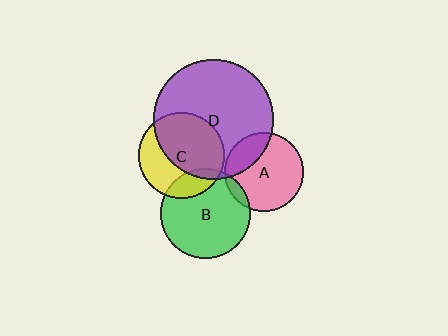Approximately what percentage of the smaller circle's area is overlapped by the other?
Approximately 25%.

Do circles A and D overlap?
Yes.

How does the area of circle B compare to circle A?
Approximately 1.3 times.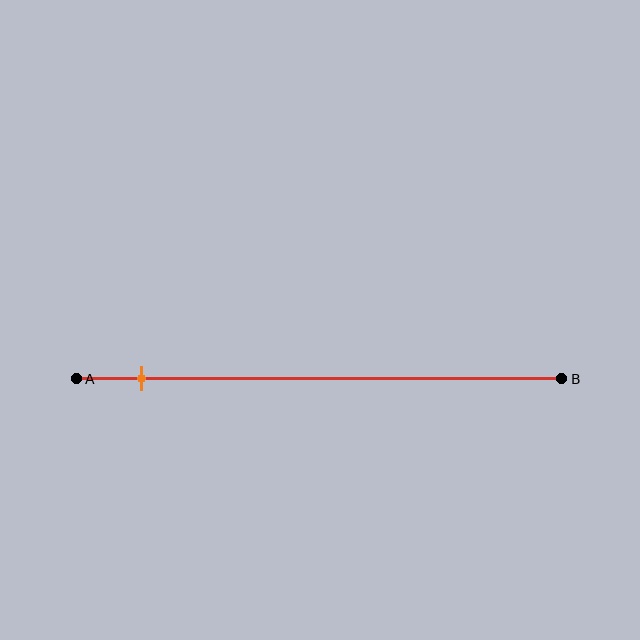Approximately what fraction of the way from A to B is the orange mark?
The orange mark is approximately 15% of the way from A to B.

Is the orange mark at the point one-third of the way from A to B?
No, the mark is at about 15% from A, not at the 33% one-third point.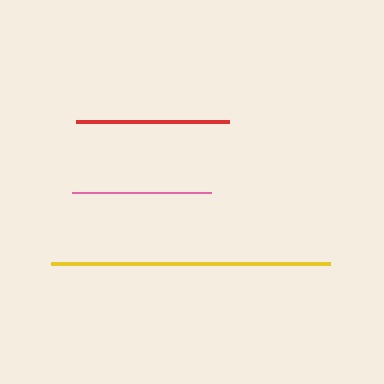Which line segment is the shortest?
The pink line is the shortest at approximately 139 pixels.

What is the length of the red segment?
The red segment is approximately 153 pixels long.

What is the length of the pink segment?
The pink segment is approximately 139 pixels long.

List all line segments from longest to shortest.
From longest to shortest: yellow, red, pink.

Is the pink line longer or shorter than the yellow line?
The yellow line is longer than the pink line.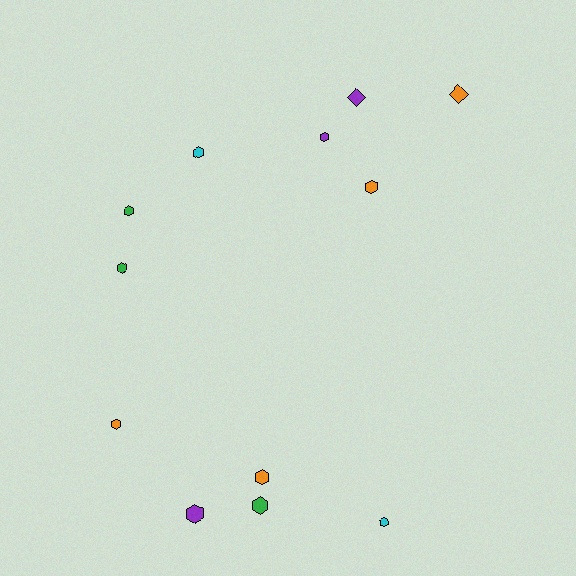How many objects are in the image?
There are 12 objects.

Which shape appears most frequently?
Hexagon, with 10 objects.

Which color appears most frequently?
Orange, with 4 objects.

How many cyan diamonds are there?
There are no cyan diamonds.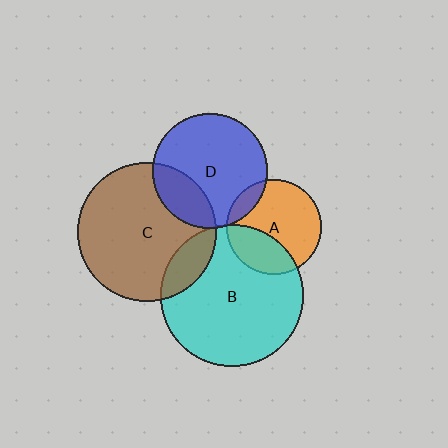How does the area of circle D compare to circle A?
Approximately 1.5 times.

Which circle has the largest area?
Circle B (cyan).